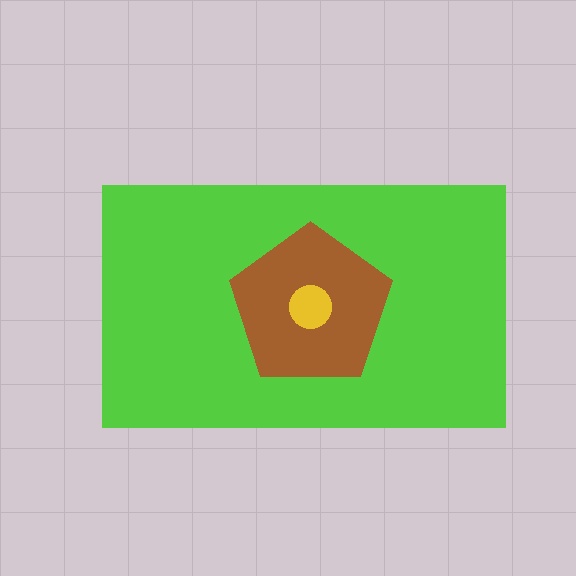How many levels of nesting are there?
3.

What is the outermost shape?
The lime rectangle.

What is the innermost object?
The yellow circle.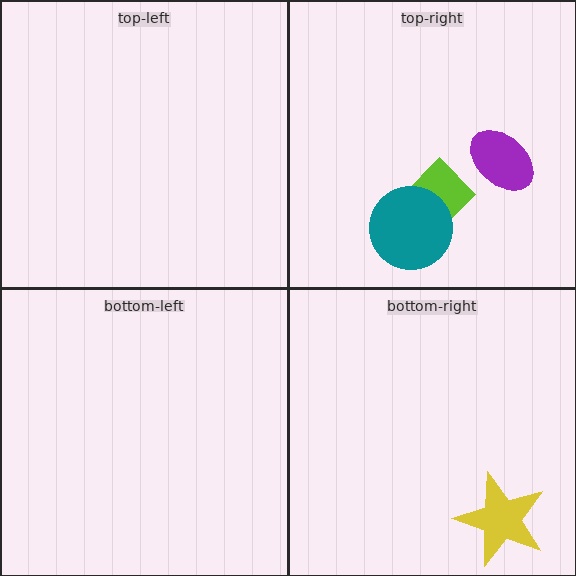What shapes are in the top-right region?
The lime diamond, the purple ellipse, the teal circle.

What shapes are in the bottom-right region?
The yellow star.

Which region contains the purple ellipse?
The top-right region.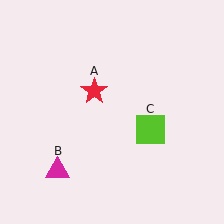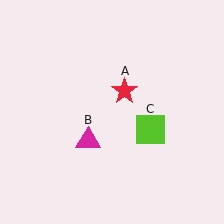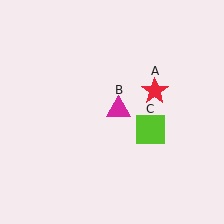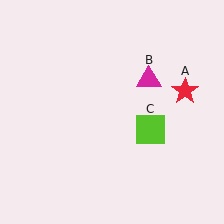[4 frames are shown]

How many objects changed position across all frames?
2 objects changed position: red star (object A), magenta triangle (object B).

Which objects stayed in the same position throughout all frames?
Lime square (object C) remained stationary.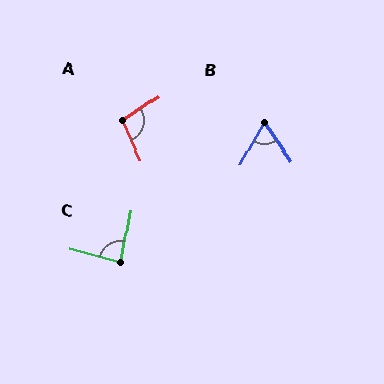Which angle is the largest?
A, at approximately 99 degrees.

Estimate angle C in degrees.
Approximately 86 degrees.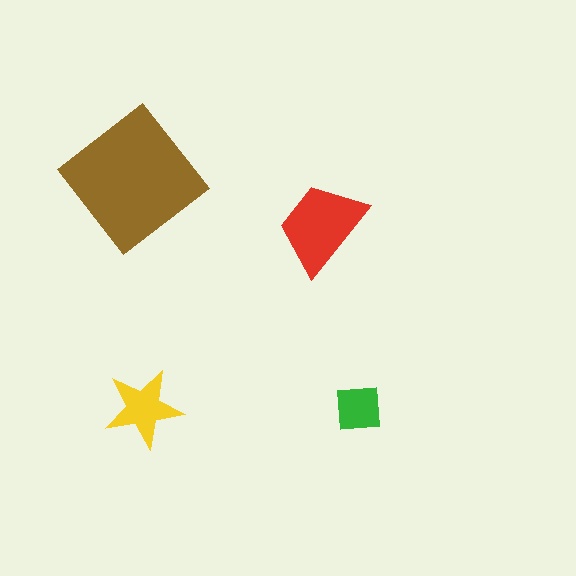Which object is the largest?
The brown diamond.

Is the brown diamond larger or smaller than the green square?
Larger.